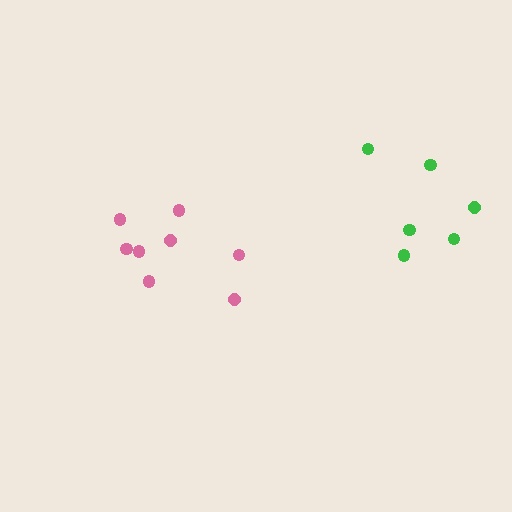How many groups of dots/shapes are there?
There are 2 groups.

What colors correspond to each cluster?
The clusters are colored: green, pink.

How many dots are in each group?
Group 1: 6 dots, Group 2: 8 dots (14 total).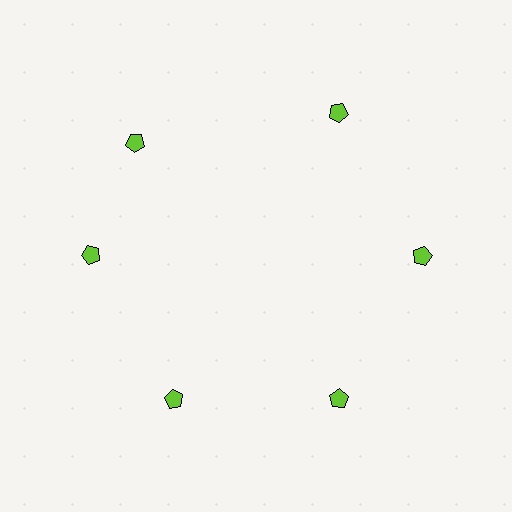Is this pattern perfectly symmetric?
No. The 6 lime pentagons are arranged in a ring, but one element near the 11 o'clock position is rotated out of alignment along the ring, breaking the 6-fold rotational symmetry.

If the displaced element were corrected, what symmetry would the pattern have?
It would have 6-fold rotational symmetry — the pattern would map onto itself every 60 degrees.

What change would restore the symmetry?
The symmetry would be restored by rotating it back into even spacing with its neighbors so that all 6 pentagons sit at equal angles and equal distance from the center.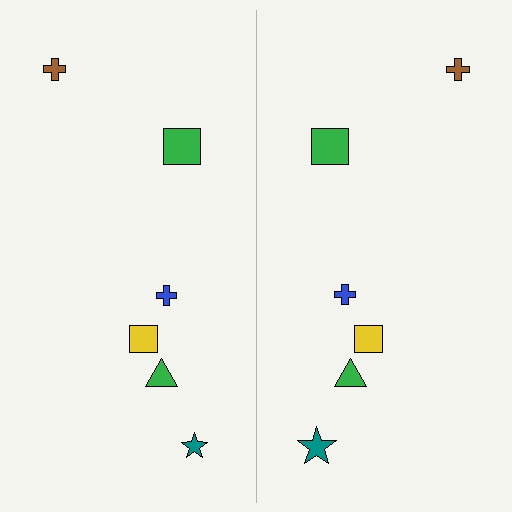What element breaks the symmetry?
The teal star on the right side has a different size than its mirror counterpart.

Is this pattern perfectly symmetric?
No, the pattern is not perfectly symmetric. The teal star on the right side has a different size than its mirror counterpart.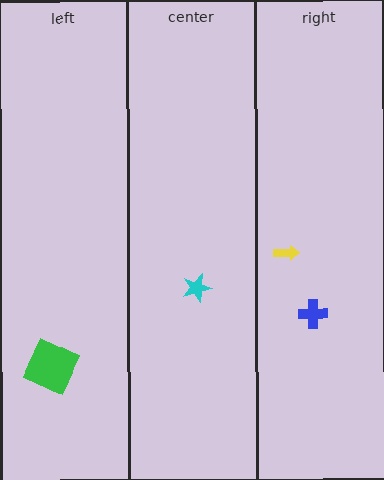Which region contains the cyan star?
The center region.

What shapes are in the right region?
The yellow arrow, the blue cross.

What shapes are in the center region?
The cyan star.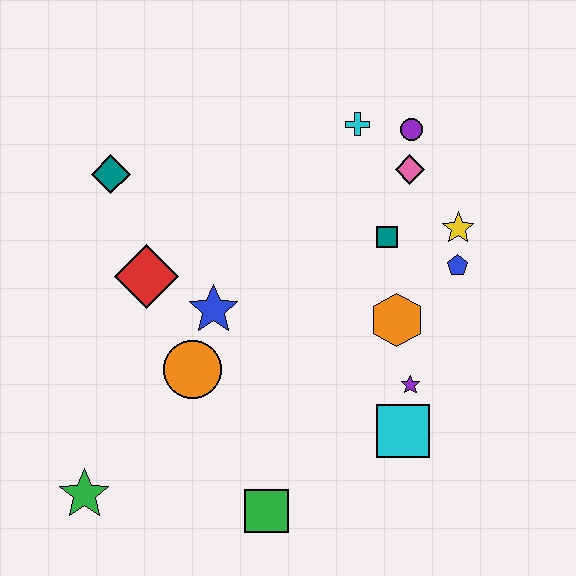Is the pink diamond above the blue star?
Yes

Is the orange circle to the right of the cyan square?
No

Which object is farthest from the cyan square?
The teal diamond is farthest from the cyan square.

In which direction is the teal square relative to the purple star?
The teal square is above the purple star.